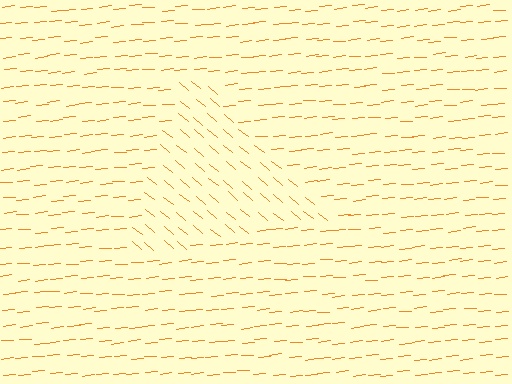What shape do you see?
I see a triangle.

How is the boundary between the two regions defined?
The boundary is defined purely by a change in line orientation (approximately 45 degrees difference). All lines are the same color and thickness.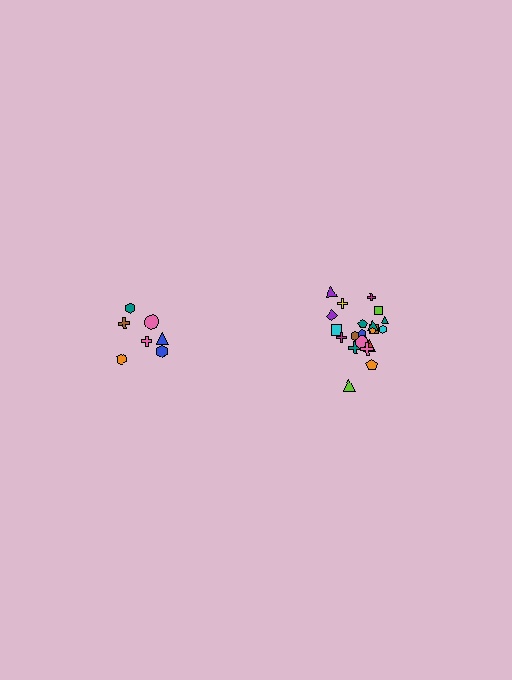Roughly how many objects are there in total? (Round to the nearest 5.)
Roughly 30 objects in total.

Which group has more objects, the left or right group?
The right group.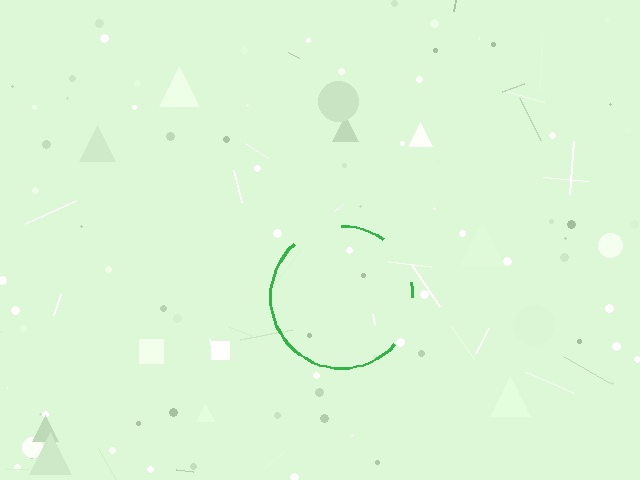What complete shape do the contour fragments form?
The contour fragments form a circle.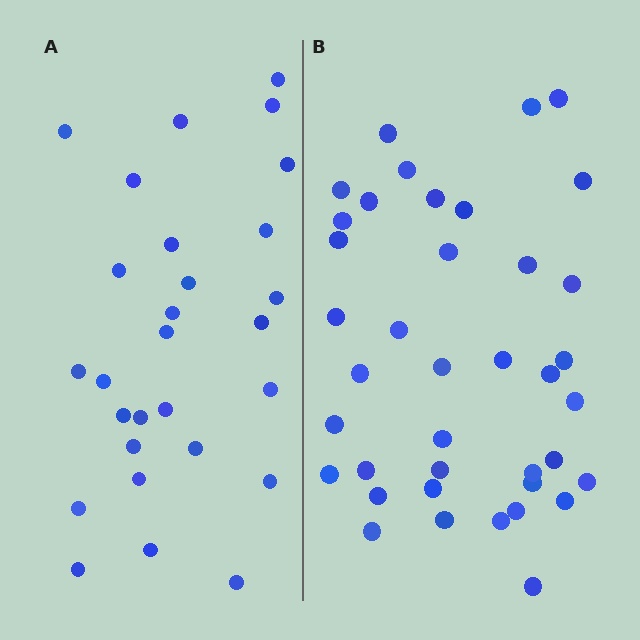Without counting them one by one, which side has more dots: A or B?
Region B (the right region) has more dots.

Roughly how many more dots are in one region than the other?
Region B has roughly 12 or so more dots than region A.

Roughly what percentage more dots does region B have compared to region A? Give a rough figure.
About 40% more.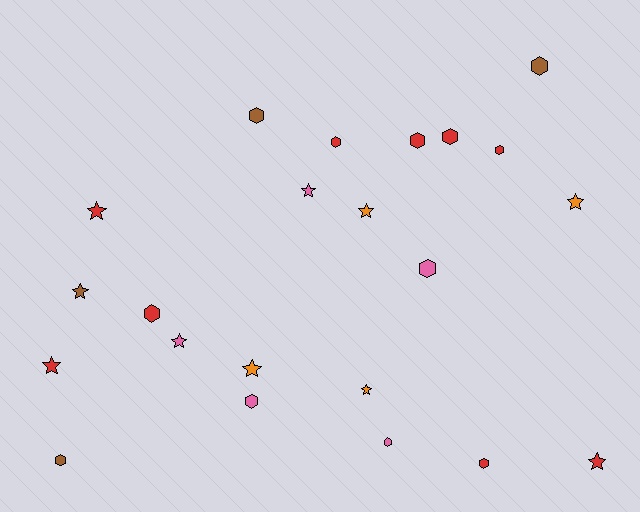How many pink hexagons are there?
There are 3 pink hexagons.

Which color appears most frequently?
Red, with 9 objects.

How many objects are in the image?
There are 22 objects.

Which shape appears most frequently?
Hexagon, with 12 objects.